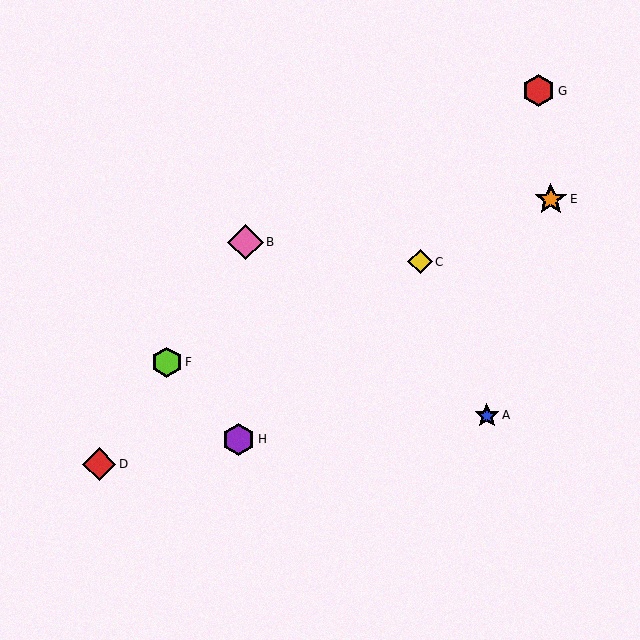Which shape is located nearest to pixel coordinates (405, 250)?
The yellow diamond (labeled C) at (420, 262) is nearest to that location.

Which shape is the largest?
The pink diamond (labeled B) is the largest.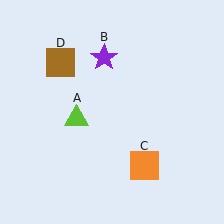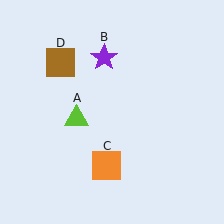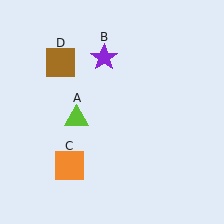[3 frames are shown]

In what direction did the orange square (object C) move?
The orange square (object C) moved left.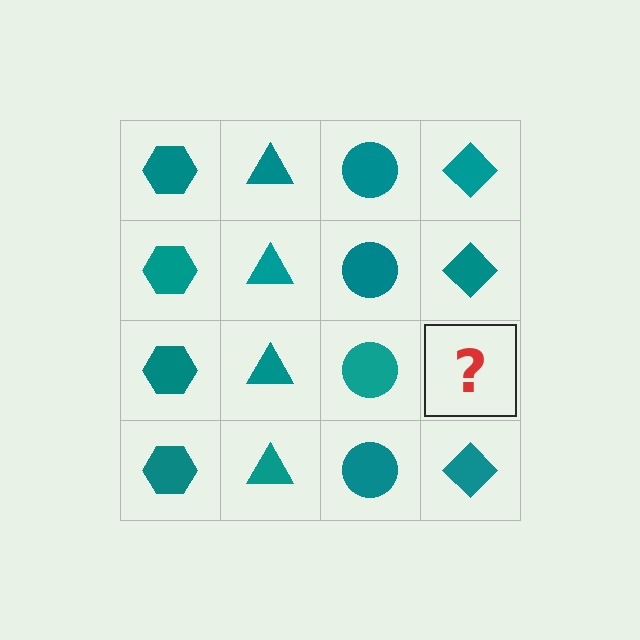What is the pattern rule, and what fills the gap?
The rule is that each column has a consistent shape. The gap should be filled with a teal diamond.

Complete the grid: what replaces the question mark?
The question mark should be replaced with a teal diamond.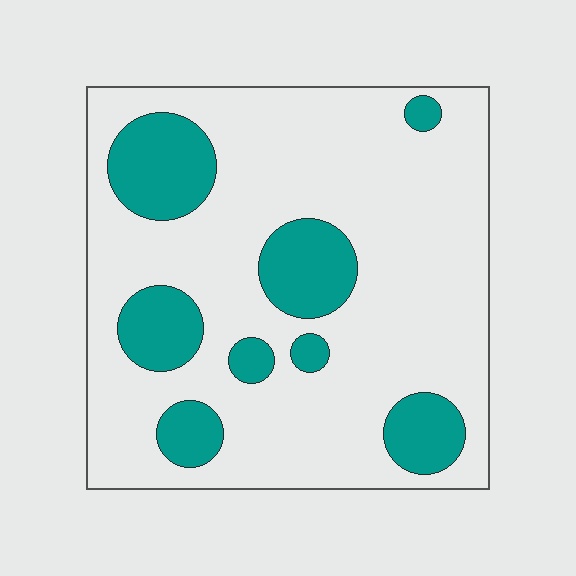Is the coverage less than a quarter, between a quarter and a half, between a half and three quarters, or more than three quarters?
Less than a quarter.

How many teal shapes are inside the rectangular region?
8.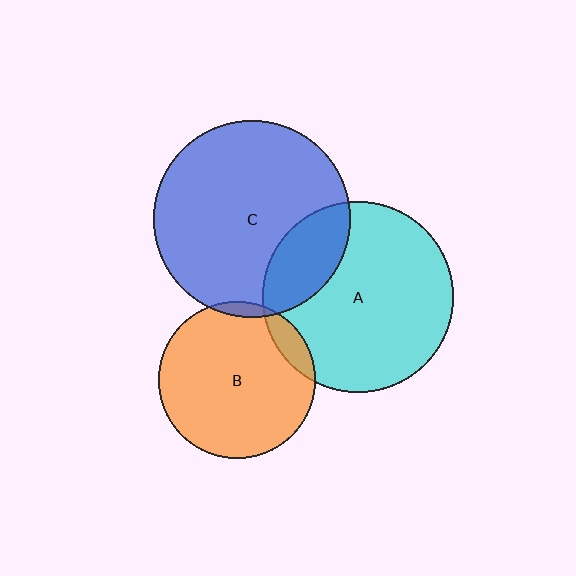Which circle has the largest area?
Circle C (blue).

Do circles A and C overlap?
Yes.